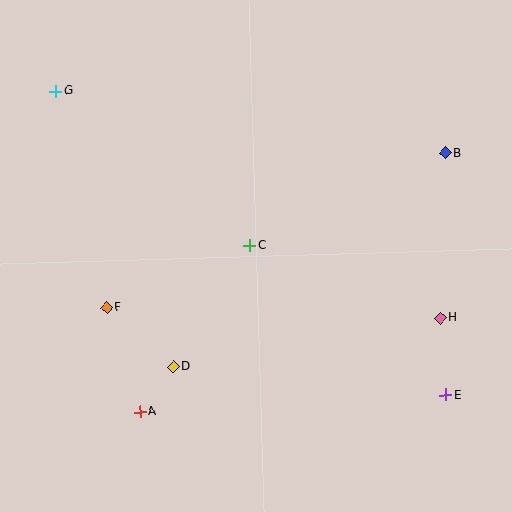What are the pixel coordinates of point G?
Point G is at (56, 91).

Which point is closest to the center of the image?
Point C at (250, 246) is closest to the center.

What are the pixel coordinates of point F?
Point F is at (106, 307).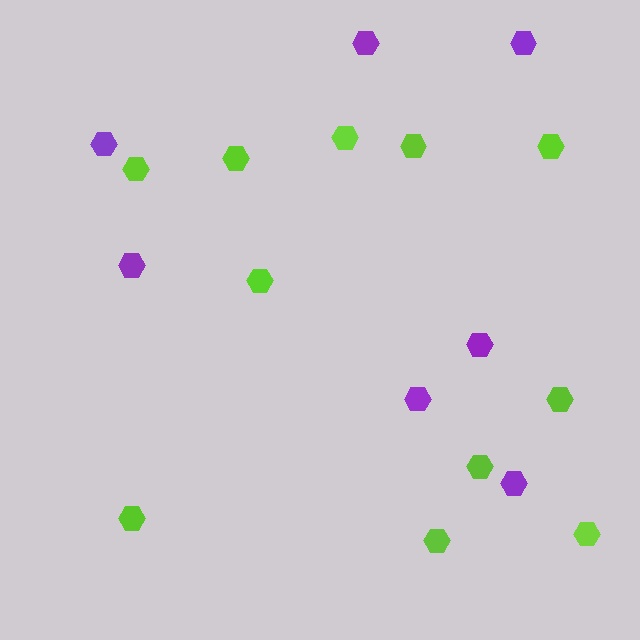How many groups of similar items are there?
There are 2 groups: one group of purple hexagons (7) and one group of lime hexagons (11).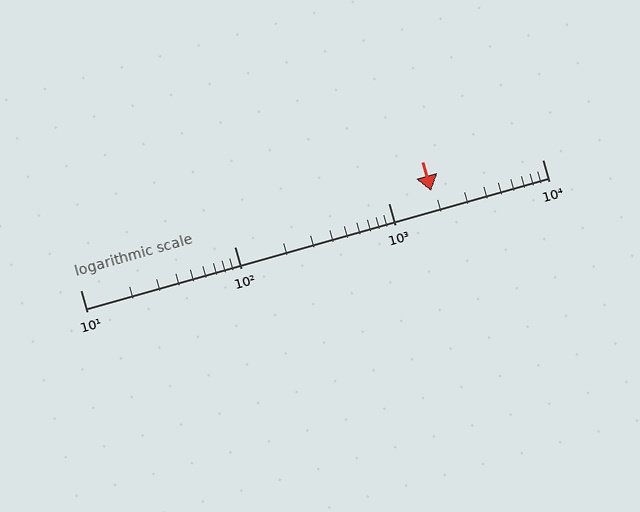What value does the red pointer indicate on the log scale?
The pointer indicates approximately 1900.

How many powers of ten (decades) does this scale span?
The scale spans 3 decades, from 10 to 10000.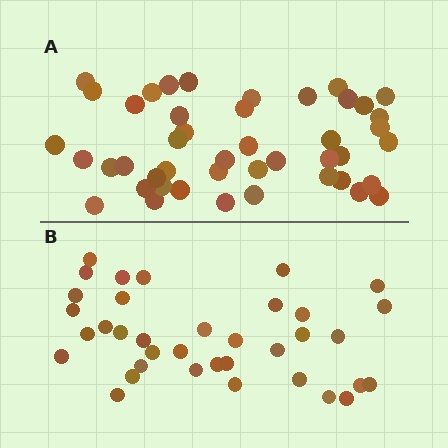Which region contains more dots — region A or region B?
Region A (the top region) has more dots.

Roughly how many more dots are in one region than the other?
Region A has roughly 8 or so more dots than region B.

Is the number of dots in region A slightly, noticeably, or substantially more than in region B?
Region A has noticeably more, but not dramatically so. The ratio is roughly 1.2 to 1.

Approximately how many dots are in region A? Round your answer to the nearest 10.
About 40 dots. (The exact count is 45, which rounds to 40.)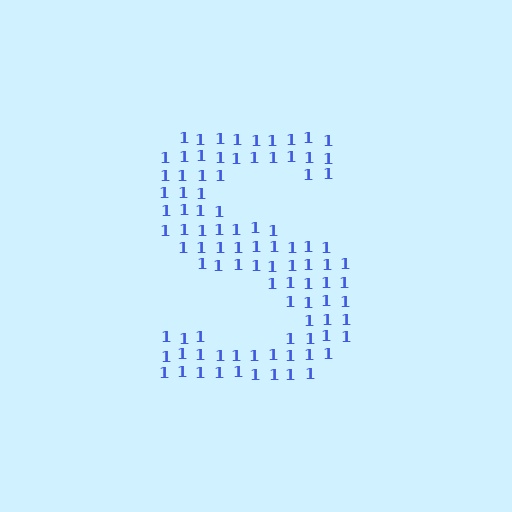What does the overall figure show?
The overall figure shows the letter S.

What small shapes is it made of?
It is made of small digit 1's.